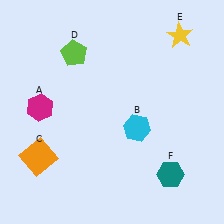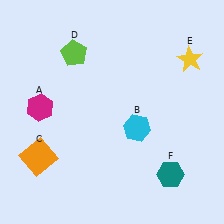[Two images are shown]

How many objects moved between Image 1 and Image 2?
1 object moved between the two images.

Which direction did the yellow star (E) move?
The yellow star (E) moved down.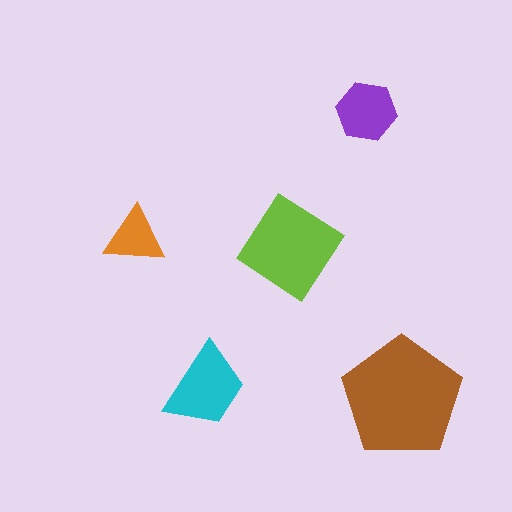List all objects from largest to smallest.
The brown pentagon, the lime diamond, the cyan trapezoid, the purple hexagon, the orange triangle.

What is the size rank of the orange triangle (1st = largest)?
5th.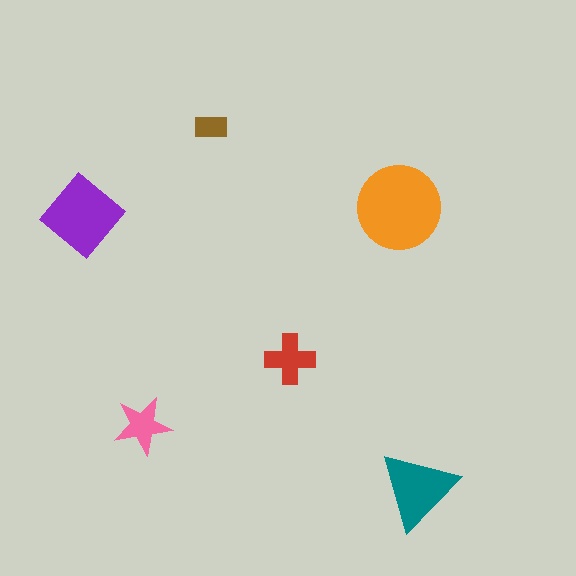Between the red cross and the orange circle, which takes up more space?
The orange circle.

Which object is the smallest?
The brown rectangle.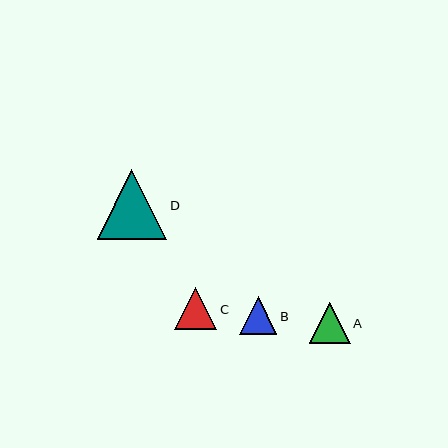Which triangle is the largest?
Triangle D is the largest with a size of approximately 69 pixels.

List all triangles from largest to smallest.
From largest to smallest: D, C, A, B.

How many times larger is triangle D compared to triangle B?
Triangle D is approximately 1.8 times the size of triangle B.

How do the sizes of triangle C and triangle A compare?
Triangle C and triangle A are approximately the same size.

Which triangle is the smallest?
Triangle B is the smallest with a size of approximately 37 pixels.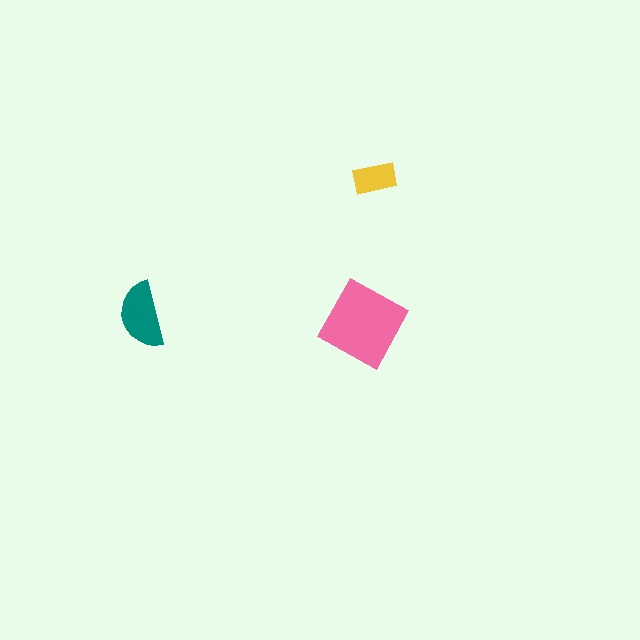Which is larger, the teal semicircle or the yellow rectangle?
The teal semicircle.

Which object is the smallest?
The yellow rectangle.